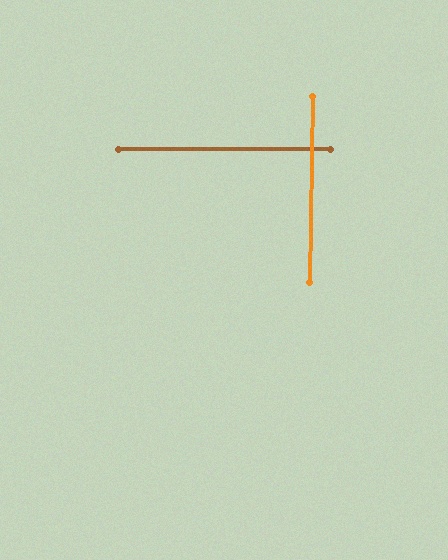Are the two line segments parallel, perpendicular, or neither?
Perpendicular — they meet at approximately 89°.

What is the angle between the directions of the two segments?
Approximately 89 degrees.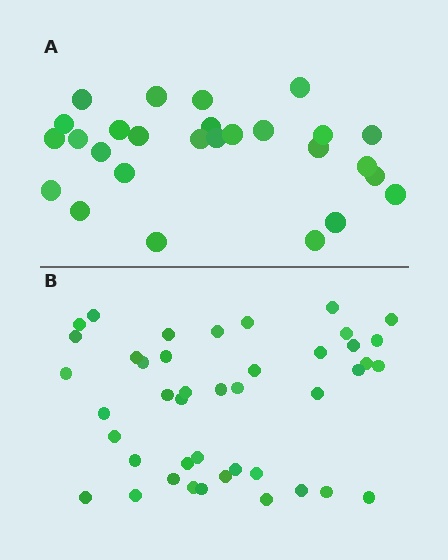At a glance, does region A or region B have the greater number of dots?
Region B (the bottom region) has more dots.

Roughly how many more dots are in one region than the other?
Region B has approximately 15 more dots than region A.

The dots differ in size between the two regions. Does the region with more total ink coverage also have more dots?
No. Region A has more total ink coverage because its dots are larger, but region B actually contains more individual dots. Total area can be misleading — the number of items is what matters here.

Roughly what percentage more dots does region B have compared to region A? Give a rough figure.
About 60% more.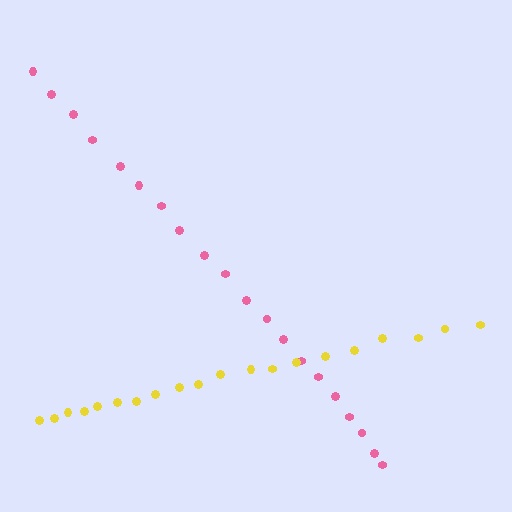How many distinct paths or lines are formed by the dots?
There are 2 distinct paths.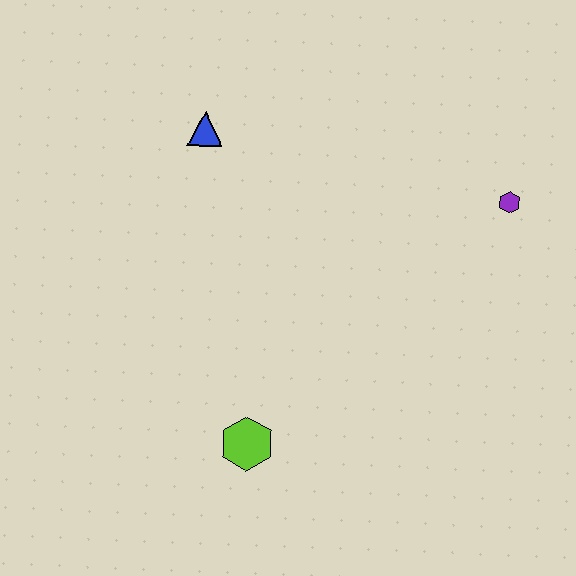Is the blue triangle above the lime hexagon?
Yes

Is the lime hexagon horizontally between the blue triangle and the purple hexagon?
Yes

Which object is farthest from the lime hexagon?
The purple hexagon is farthest from the lime hexagon.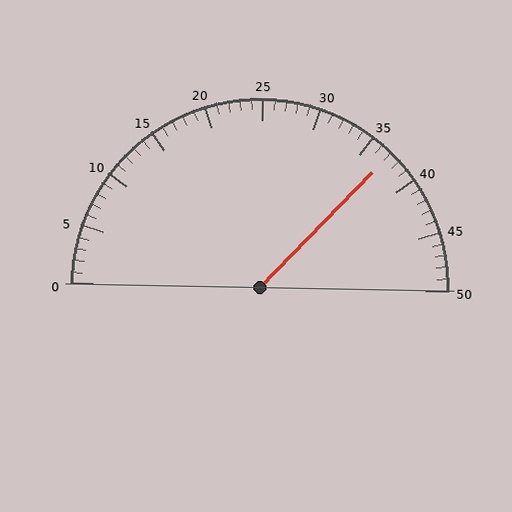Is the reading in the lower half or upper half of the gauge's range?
The reading is in the upper half of the range (0 to 50).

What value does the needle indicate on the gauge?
The needle indicates approximately 37.